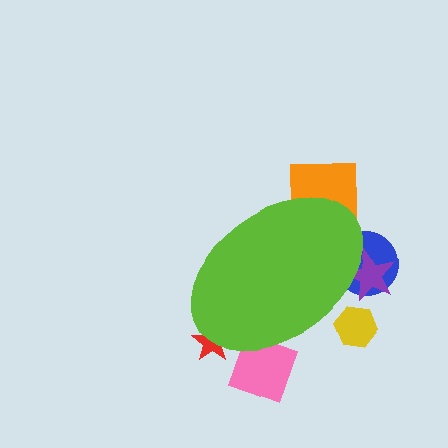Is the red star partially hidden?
Yes, the red star is partially hidden behind the lime ellipse.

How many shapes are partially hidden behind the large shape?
6 shapes are partially hidden.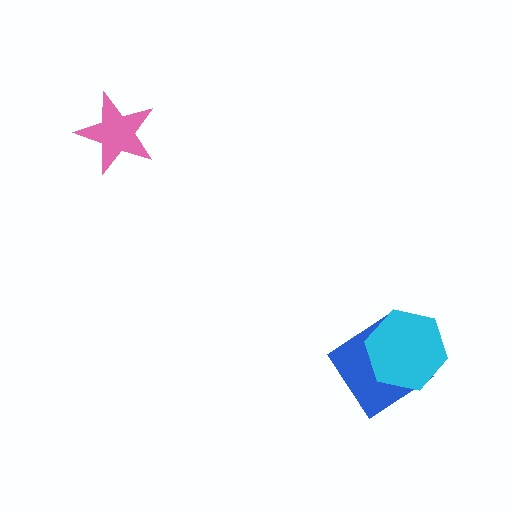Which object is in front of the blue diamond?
The cyan hexagon is in front of the blue diamond.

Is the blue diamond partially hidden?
Yes, it is partially covered by another shape.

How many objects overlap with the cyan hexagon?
1 object overlaps with the cyan hexagon.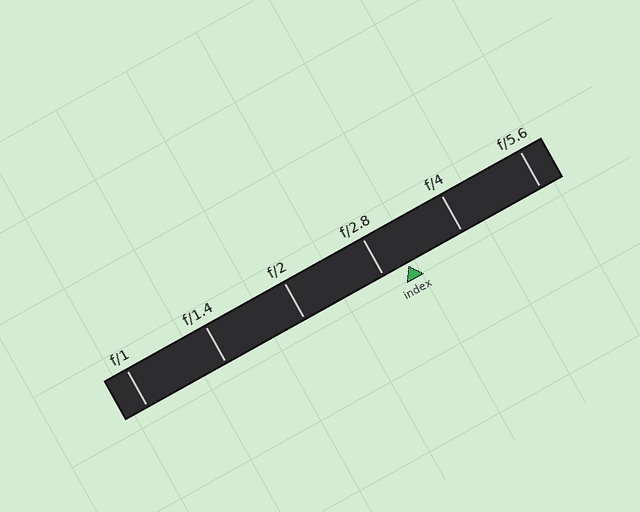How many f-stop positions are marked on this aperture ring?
There are 6 f-stop positions marked.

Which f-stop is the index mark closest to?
The index mark is closest to f/2.8.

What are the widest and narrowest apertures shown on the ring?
The widest aperture shown is f/1 and the narrowest is f/5.6.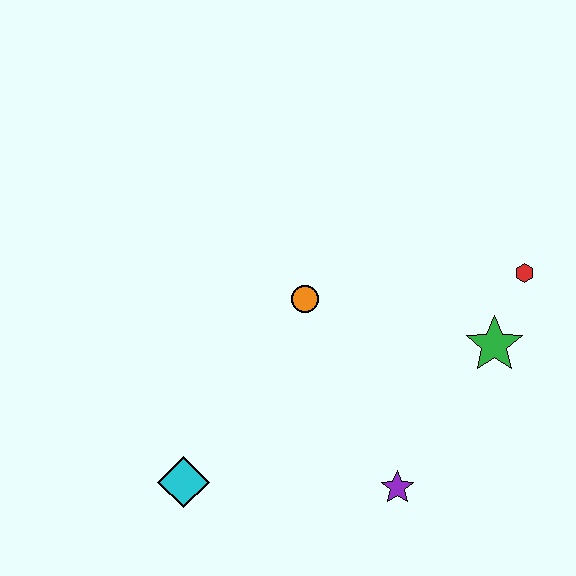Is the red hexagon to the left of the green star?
No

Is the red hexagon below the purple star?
No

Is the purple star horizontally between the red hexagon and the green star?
No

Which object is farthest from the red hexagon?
The cyan diamond is farthest from the red hexagon.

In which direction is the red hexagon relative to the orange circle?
The red hexagon is to the right of the orange circle.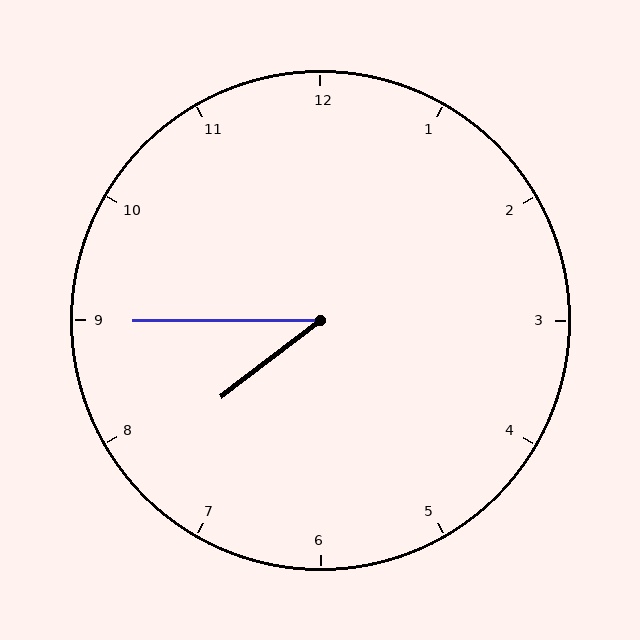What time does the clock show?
7:45.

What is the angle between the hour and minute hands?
Approximately 38 degrees.